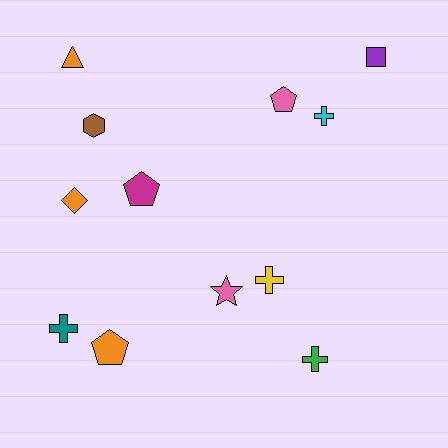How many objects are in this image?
There are 12 objects.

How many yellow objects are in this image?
There is 1 yellow object.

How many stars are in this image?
There is 1 star.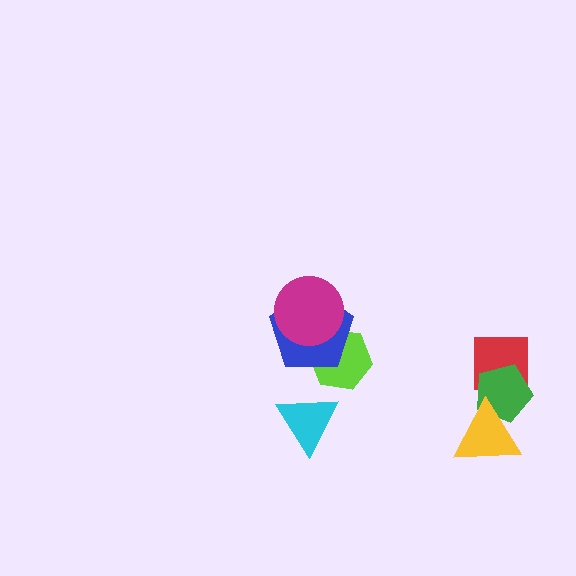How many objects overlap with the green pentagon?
2 objects overlap with the green pentagon.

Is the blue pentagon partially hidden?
Yes, it is partially covered by another shape.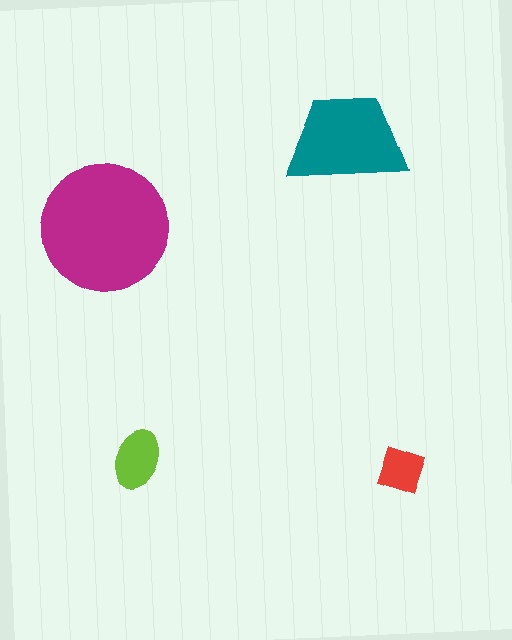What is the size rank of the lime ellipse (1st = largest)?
3rd.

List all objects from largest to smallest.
The magenta circle, the teal trapezoid, the lime ellipse, the red diamond.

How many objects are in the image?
There are 4 objects in the image.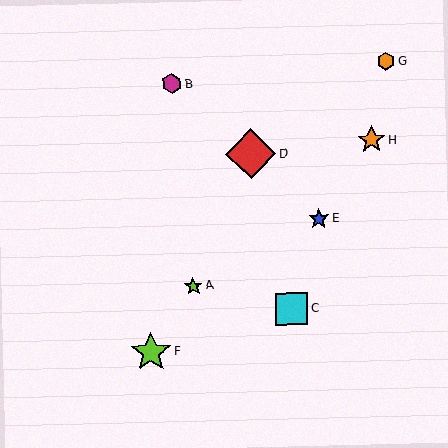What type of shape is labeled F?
Shape F is a lime star.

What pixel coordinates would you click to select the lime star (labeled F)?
Click at (151, 352) to select the lime star F.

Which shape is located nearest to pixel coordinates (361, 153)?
The orange star (labeled H) at (371, 140) is nearest to that location.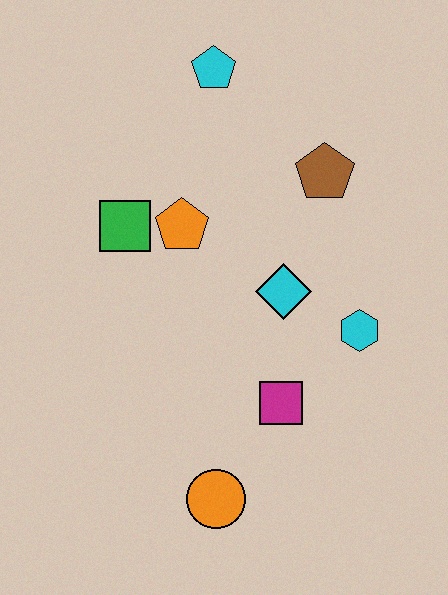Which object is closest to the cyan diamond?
The cyan hexagon is closest to the cyan diamond.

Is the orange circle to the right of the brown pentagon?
No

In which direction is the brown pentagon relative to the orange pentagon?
The brown pentagon is to the right of the orange pentagon.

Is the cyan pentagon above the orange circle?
Yes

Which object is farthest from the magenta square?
The cyan pentagon is farthest from the magenta square.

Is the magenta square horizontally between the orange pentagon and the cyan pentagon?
No